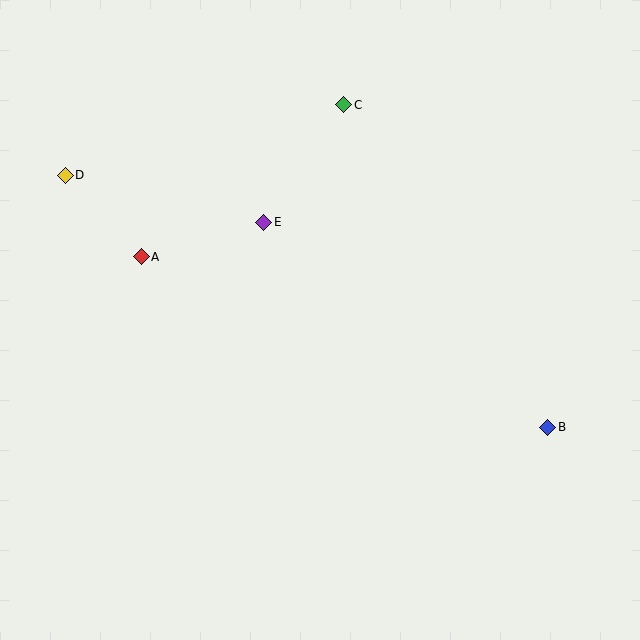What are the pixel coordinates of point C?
Point C is at (344, 105).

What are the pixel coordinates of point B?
Point B is at (548, 427).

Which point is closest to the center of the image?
Point E at (264, 222) is closest to the center.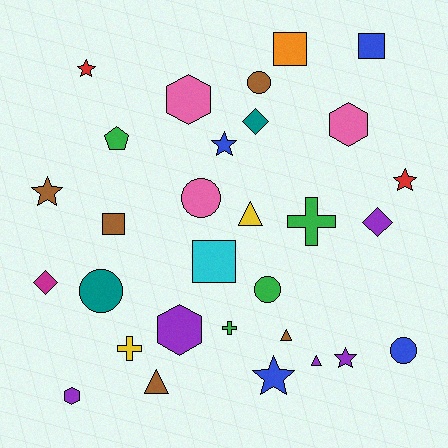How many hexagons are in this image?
There are 4 hexagons.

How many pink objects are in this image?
There are 3 pink objects.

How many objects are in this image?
There are 30 objects.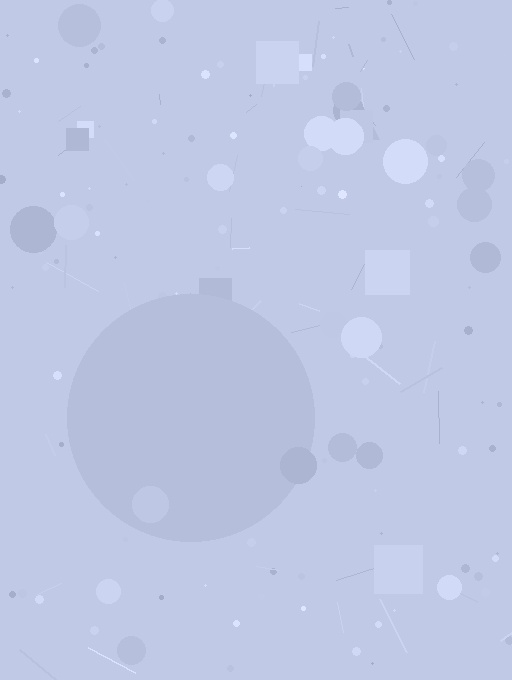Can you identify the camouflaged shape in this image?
The camouflaged shape is a circle.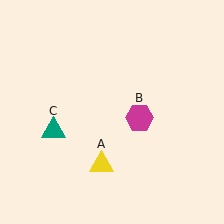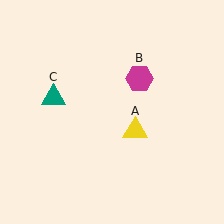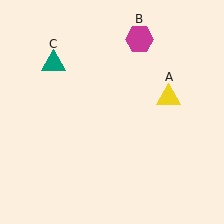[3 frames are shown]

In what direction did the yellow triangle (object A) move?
The yellow triangle (object A) moved up and to the right.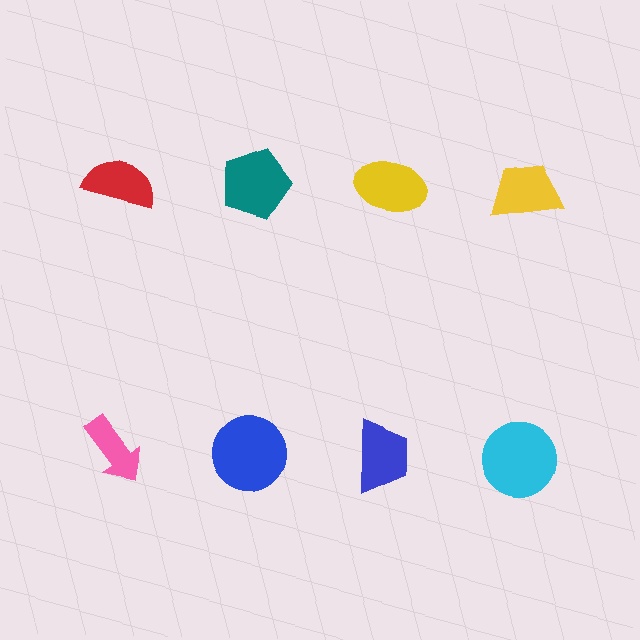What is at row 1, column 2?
A teal pentagon.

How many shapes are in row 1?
4 shapes.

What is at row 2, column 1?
A pink arrow.